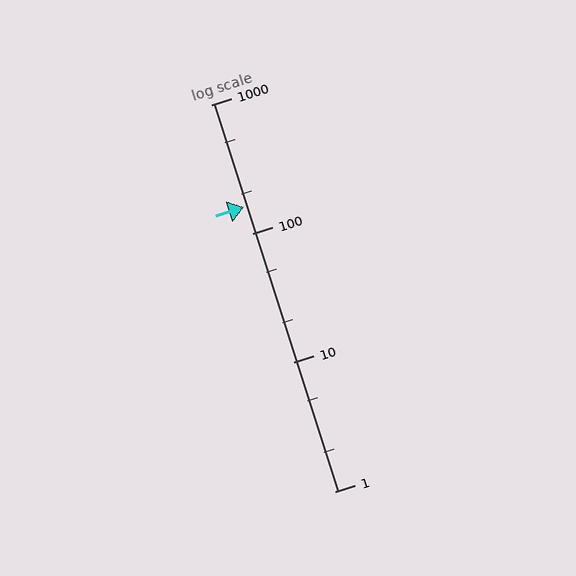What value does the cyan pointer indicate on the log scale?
The pointer indicates approximately 160.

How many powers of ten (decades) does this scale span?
The scale spans 3 decades, from 1 to 1000.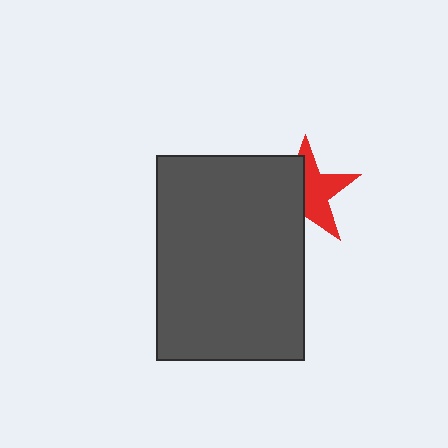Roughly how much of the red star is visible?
About half of it is visible (roughly 52%).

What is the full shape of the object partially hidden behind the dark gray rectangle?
The partially hidden object is a red star.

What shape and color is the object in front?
The object in front is a dark gray rectangle.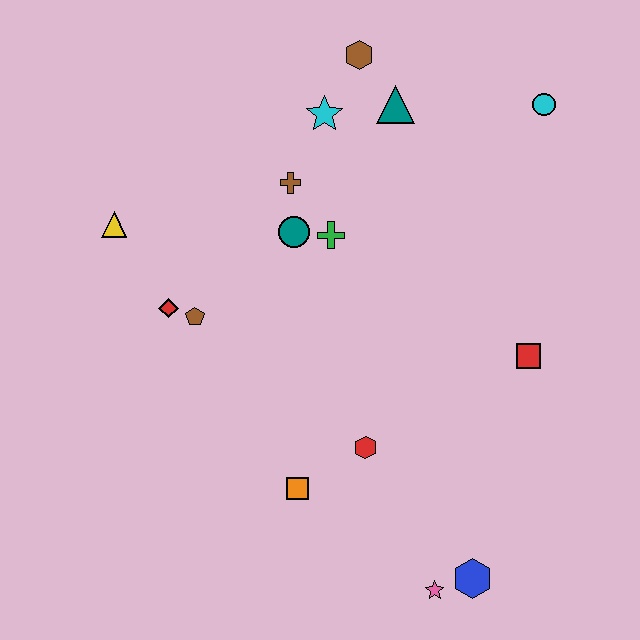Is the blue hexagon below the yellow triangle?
Yes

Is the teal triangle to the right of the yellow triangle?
Yes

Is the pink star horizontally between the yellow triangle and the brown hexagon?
No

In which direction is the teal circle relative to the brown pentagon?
The teal circle is to the right of the brown pentagon.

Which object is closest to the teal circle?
The green cross is closest to the teal circle.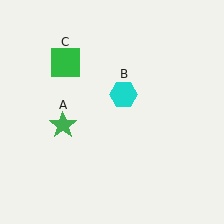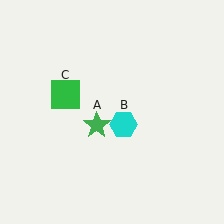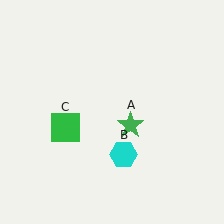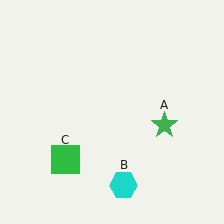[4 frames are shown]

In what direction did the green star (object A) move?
The green star (object A) moved right.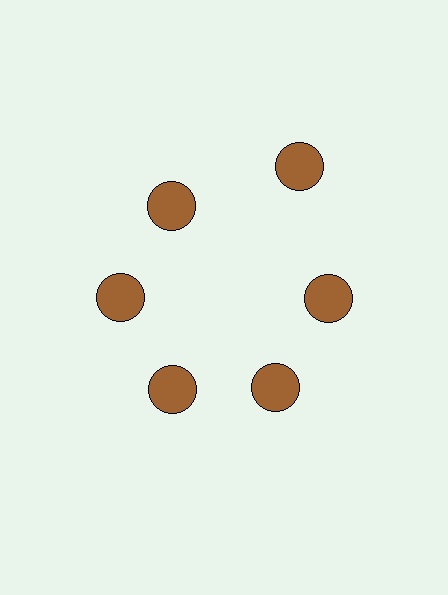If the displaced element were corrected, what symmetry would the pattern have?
It would have 6-fold rotational symmetry — the pattern would map onto itself every 60 degrees.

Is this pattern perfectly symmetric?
No. The 6 brown circles are arranged in a ring, but one element near the 1 o'clock position is pushed outward from the center, breaking the 6-fold rotational symmetry.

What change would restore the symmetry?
The symmetry would be restored by moving it inward, back onto the ring so that all 6 circles sit at equal angles and equal distance from the center.